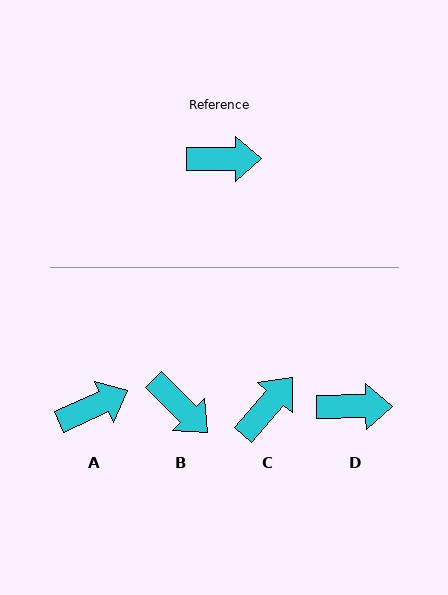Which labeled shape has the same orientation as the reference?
D.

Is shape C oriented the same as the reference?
No, it is off by about 48 degrees.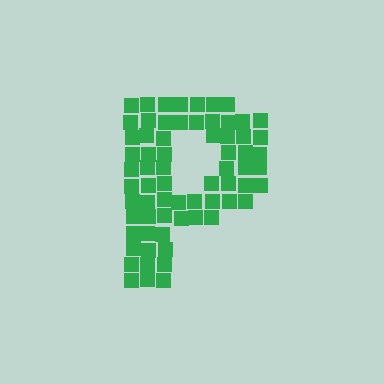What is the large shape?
The large shape is the letter P.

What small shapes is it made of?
It is made of small squares.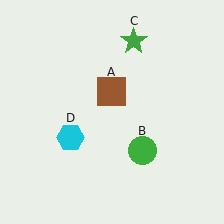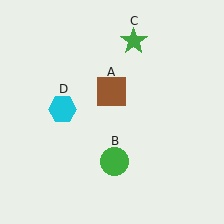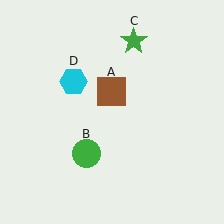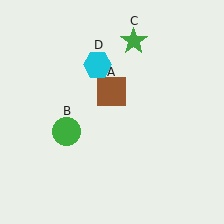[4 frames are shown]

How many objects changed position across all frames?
2 objects changed position: green circle (object B), cyan hexagon (object D).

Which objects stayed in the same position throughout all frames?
Brown square (object A) and green star (object C) remained stationary.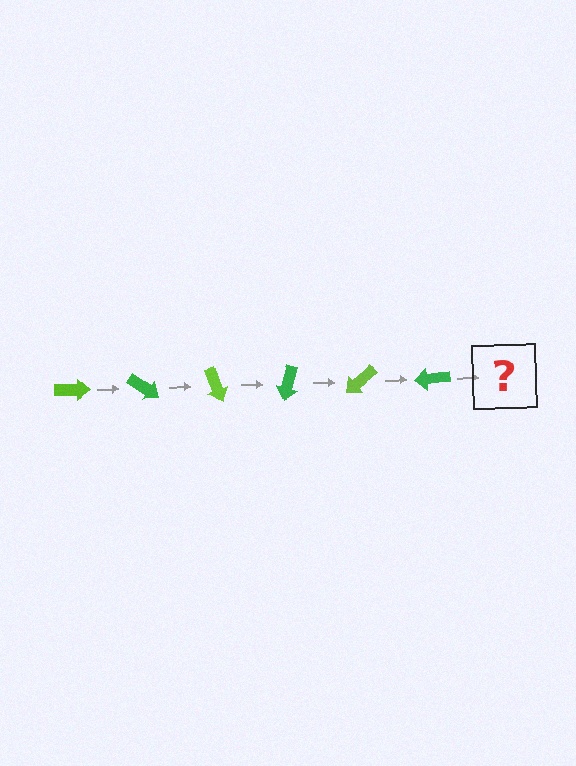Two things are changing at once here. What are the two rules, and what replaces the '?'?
The two rules are that it rotates 35 degrees each step and the color cycles through lime and green. The '?' should be a lime arrow, rotated 210 degrees from the start.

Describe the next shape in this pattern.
It should be a lime arrow, rotated 210 degrees from the start.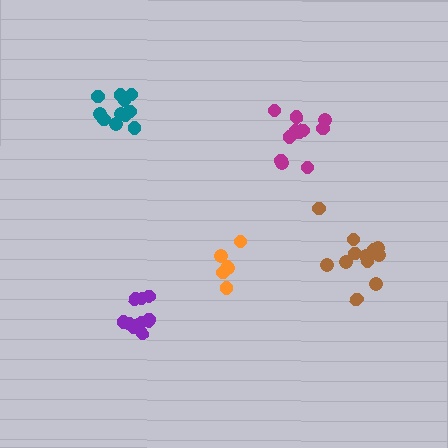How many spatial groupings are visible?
There are 5 spatial groupings.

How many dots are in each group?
Group 1: 13 dots, Group 2: 11 dots, Group 3: 12 dots, Group 4: 7 dots, Group 5: 12 dots (55 total).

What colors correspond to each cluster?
The clusters are colored: brown, magenta, purple, orange, teal.